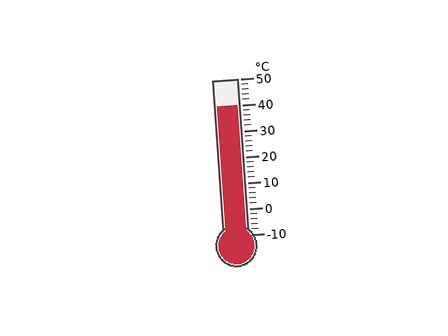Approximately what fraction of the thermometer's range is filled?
The thermometer is filled to approximately 85% of its range.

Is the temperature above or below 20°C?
The temperature is above 20°C.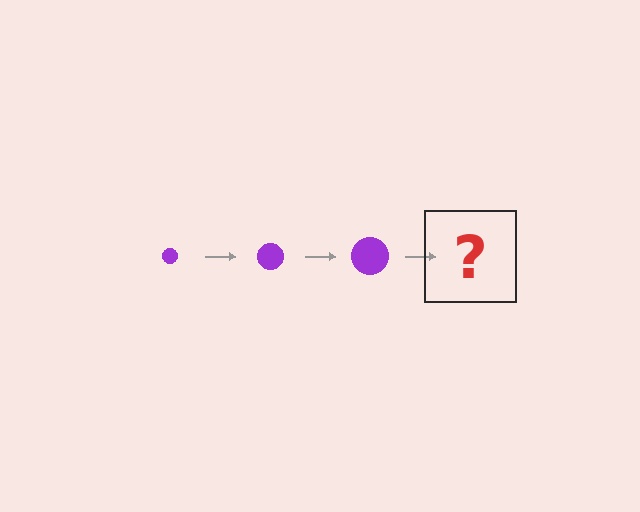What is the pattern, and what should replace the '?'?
The pattern is that the circle gets progressively larger each step. The '?' should be a purple circle, larger than the previous one.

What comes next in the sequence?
The next element should be a purple circle, larger than the previous one.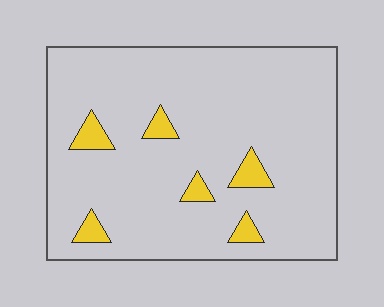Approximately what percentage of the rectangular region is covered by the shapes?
Approximately 10%.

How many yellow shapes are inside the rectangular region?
6.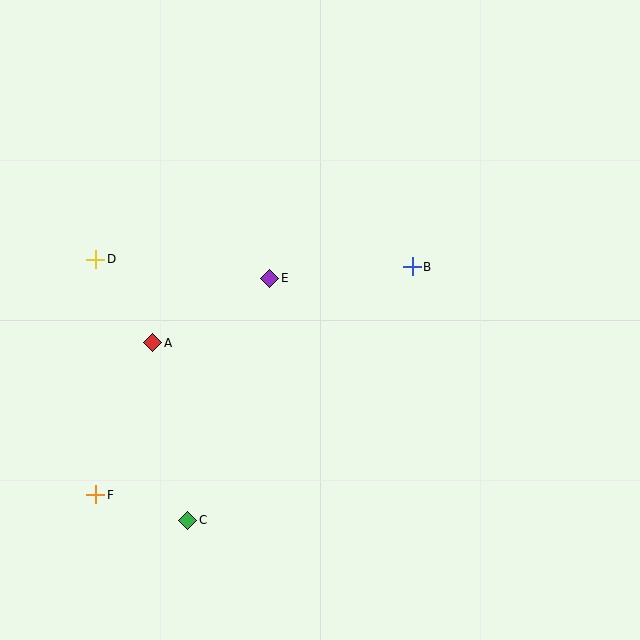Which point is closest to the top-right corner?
Point B is closest to the top-right corner.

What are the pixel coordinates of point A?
Point A is at (152, 343).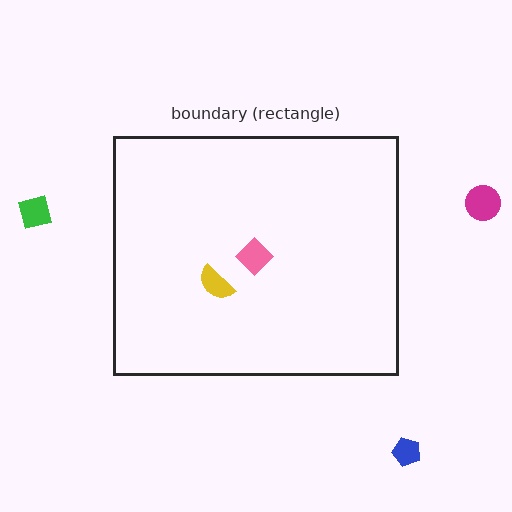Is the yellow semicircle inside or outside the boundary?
Inside.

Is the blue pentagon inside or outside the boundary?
Outside.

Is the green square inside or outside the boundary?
Outside.